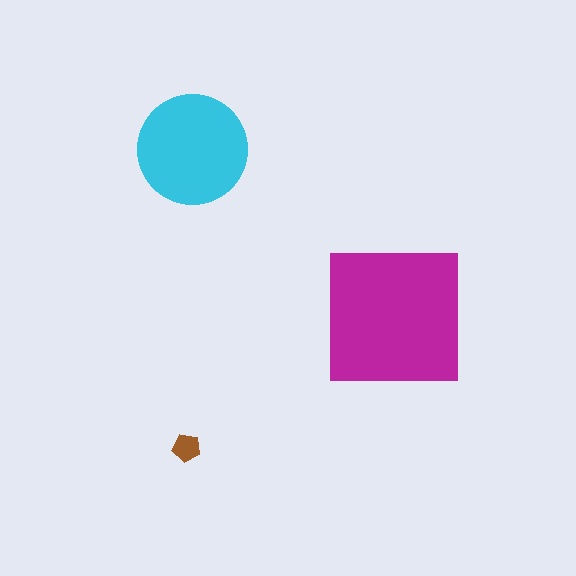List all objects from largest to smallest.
The magenta square, the cyan circle, the brown pentagon.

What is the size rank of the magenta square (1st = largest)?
1st.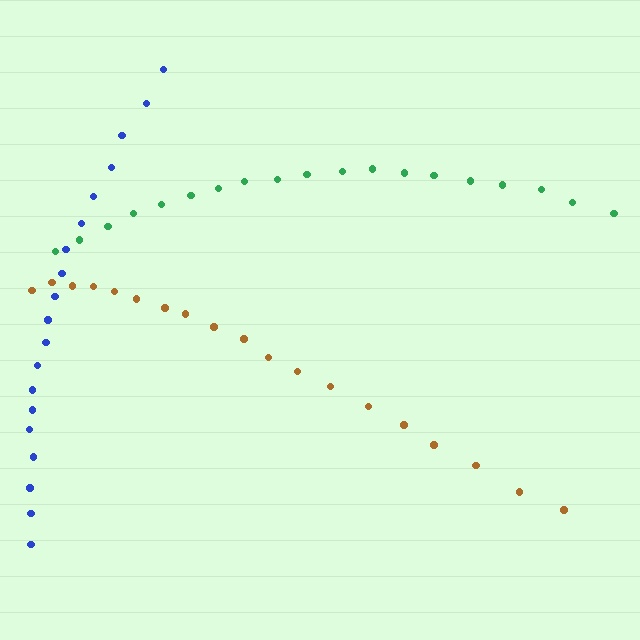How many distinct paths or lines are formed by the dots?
There are 3 distinct paths.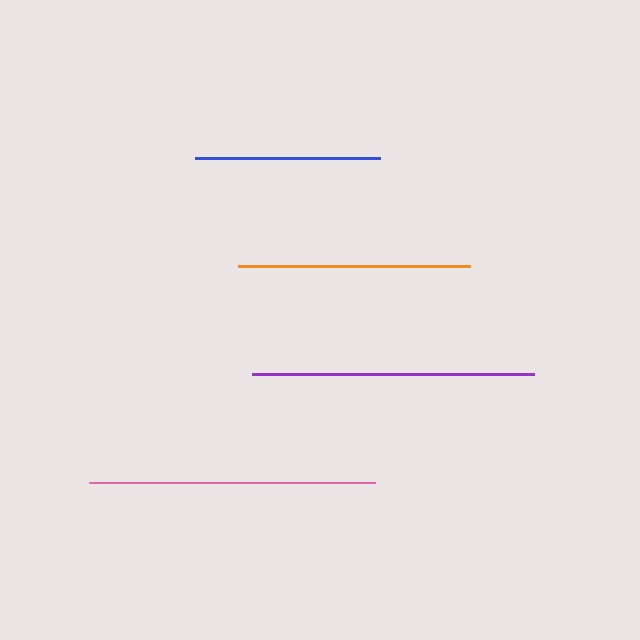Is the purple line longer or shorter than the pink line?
The pink line is longer than the purple line.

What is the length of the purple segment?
The purple segment is approximately 282 pixels long.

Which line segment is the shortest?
The blue line is the shortest at approximately 185 pixels.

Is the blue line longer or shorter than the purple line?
The purple line is longer than the blue line.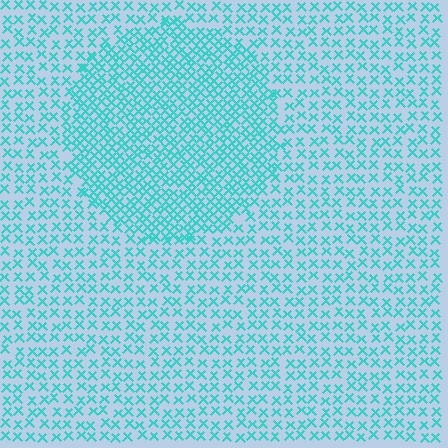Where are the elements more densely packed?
The elements are more densely packed inside the circle boundary.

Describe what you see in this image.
The image contains small cyan elements arranged at two different densities. A circle-shaped region is visible where the elements are more densely packed than the surrounding area.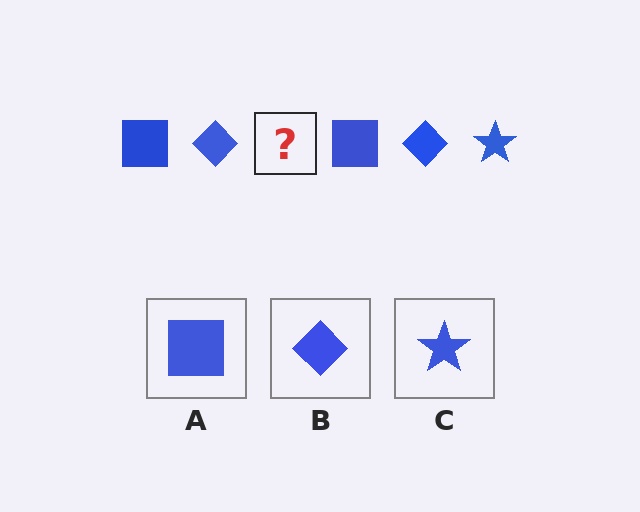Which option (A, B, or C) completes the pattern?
C.